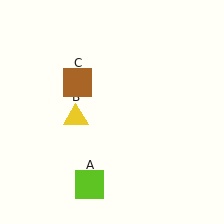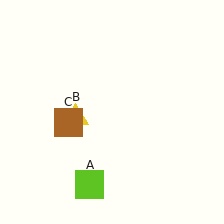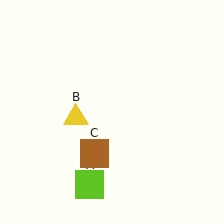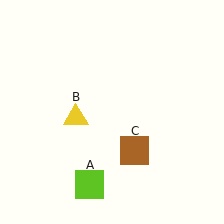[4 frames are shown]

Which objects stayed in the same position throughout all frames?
Lime square (object A) and yellow triangle (object B) remained stationary.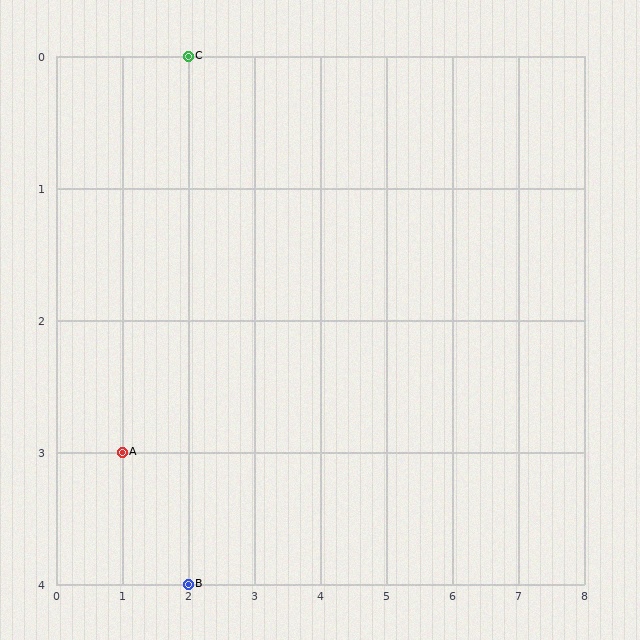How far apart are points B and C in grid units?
Points B and C are 4 rows apart.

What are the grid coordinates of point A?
Point A is at grid coordinates (1, 3).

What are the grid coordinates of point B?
Point B is at grid coordinates (2, 4).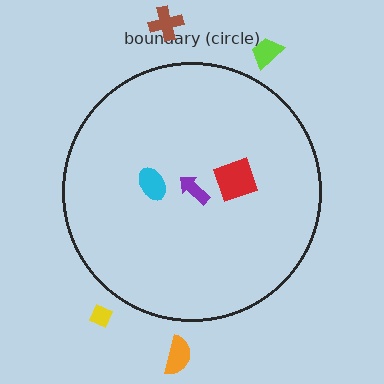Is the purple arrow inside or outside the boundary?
Inside.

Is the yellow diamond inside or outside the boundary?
Outside.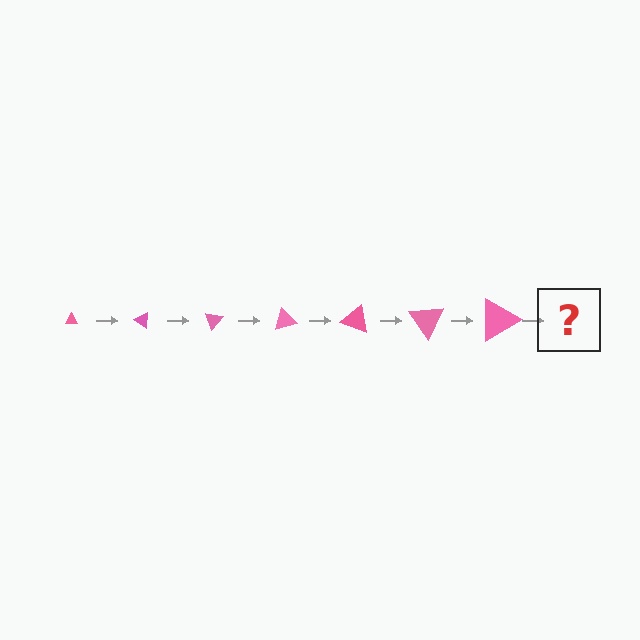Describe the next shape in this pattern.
It should be a triangle, larger than the previous one and rotated 245 degrees from the start.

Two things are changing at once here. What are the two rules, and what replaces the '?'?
The two rules are that the triangle grows larger each step and it rotates 35 degrees each step. The '?' should be a triangle, larger than the previous one and rotated 245 degrees from the start.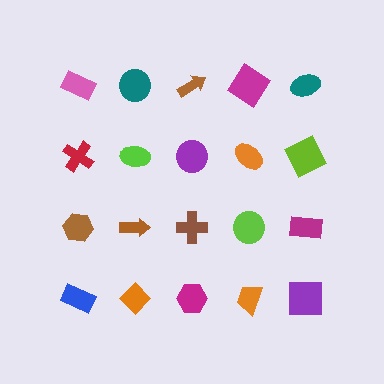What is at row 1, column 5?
A teal ellipse.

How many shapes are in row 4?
5 shapes.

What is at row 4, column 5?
A purple square.